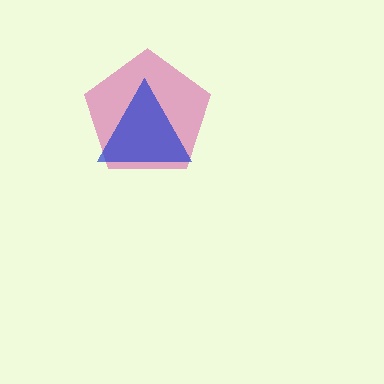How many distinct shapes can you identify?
There are 2 distinct shapes: a magenta pentagon, a blue triangle.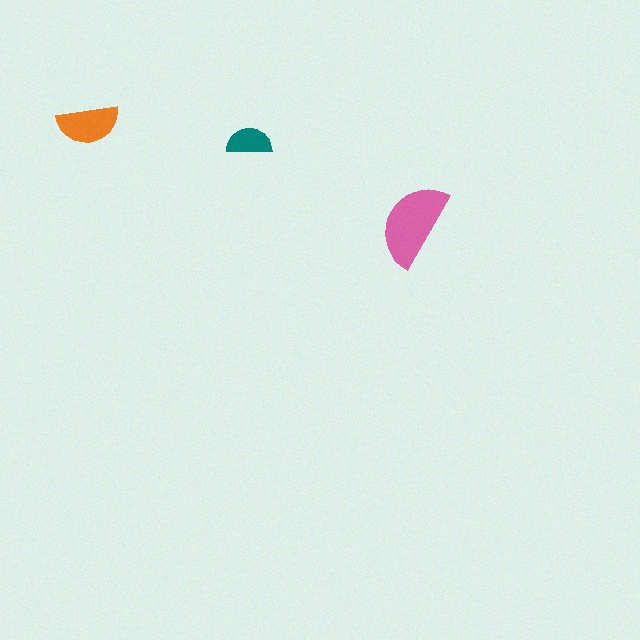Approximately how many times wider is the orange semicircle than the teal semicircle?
About 1.5 times wider.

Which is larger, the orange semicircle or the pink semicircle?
The pink one.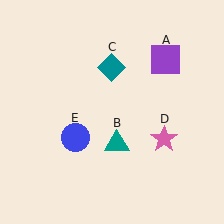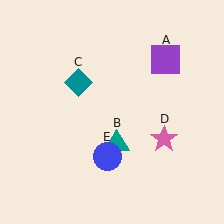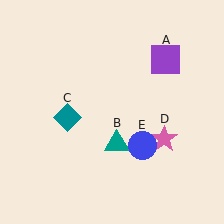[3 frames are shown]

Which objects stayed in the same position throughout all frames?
Purple square (object A) and teal triangle (object B) and pink star (object D) remained stationary.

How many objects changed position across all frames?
2 objects changed position: teal diamond (object C), blue circle (object E).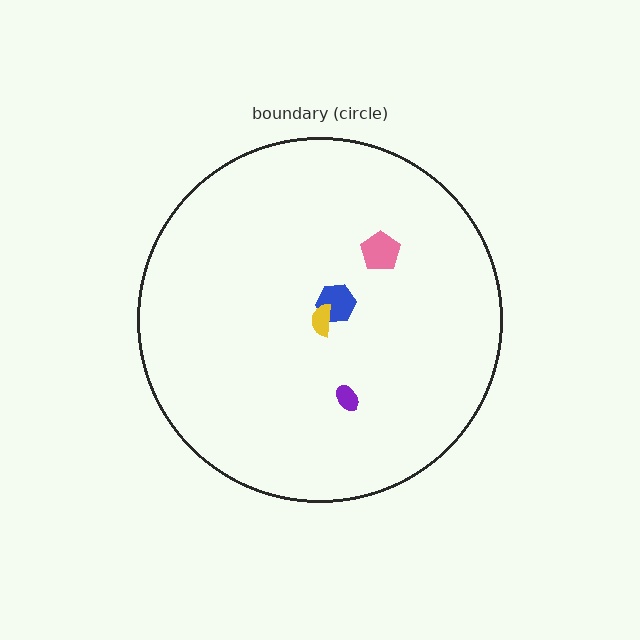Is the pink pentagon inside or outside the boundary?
Inside.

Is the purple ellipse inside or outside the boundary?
Inside.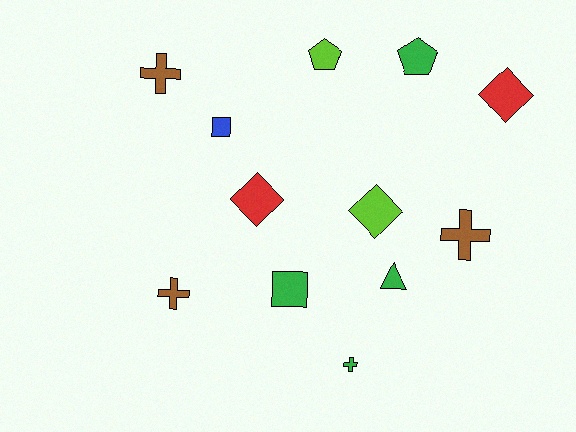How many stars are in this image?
There are no stars.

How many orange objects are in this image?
There are no orange objects.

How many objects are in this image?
There are 12 objects.